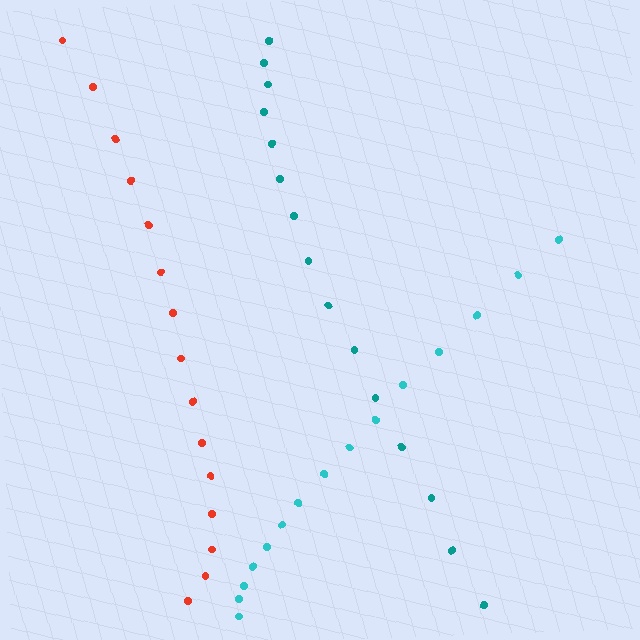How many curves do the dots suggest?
There are 3 distinct paths.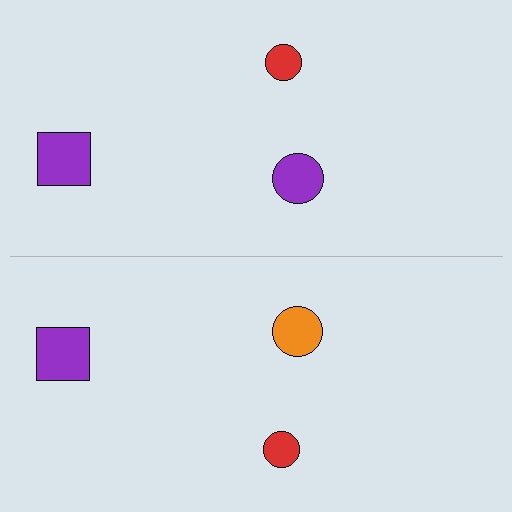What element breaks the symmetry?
The orange circle on the bottom side breaks the symmetry — its mirror counterpart is purple.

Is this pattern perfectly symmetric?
No, the pattern is not perfectly symmetric. The orange circle on the bottom side breaks the symmetry — its mirror counterpart is purple.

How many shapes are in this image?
There are 6 shapes in this image.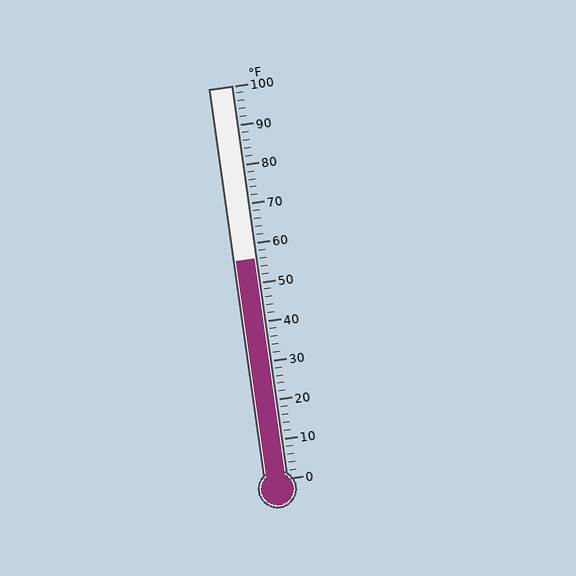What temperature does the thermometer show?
The thermometer shows approximately 56°F.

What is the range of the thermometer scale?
The thermometer scale ranges from 0°F to 100°F.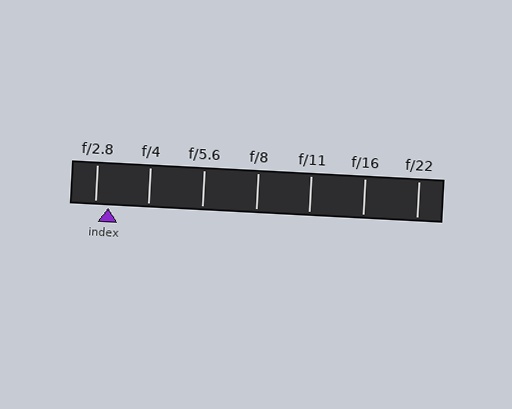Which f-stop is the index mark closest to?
The index mark is closest to f/2.8.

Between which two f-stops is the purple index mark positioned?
The index mark is between f/2.8 and f/4.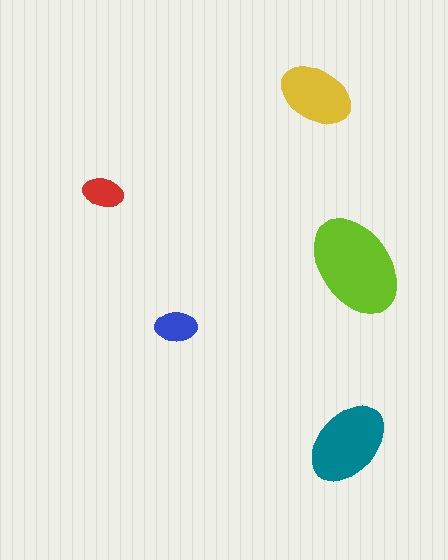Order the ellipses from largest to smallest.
the lime one, the teal one, the yellow one, the blue one, the red one.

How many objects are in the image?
There are 5 objects in the image.